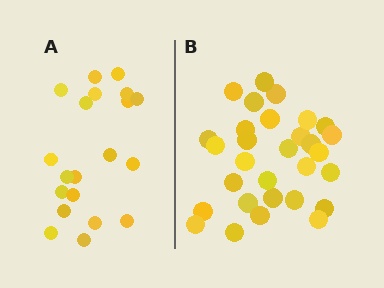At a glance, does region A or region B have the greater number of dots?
Region B (the right region) has more dots.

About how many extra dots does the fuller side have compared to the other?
Region B has roughly 10 or so more dots than region A.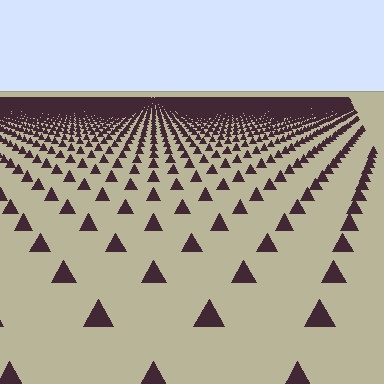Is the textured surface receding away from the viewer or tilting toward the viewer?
The surface is receding away from the viewer. Texture elements get smaller and denser toward the top.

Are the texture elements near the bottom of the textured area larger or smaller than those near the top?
Larger. Near the bottom, elements are closer to the viewer and appear at a bigger on-screen size.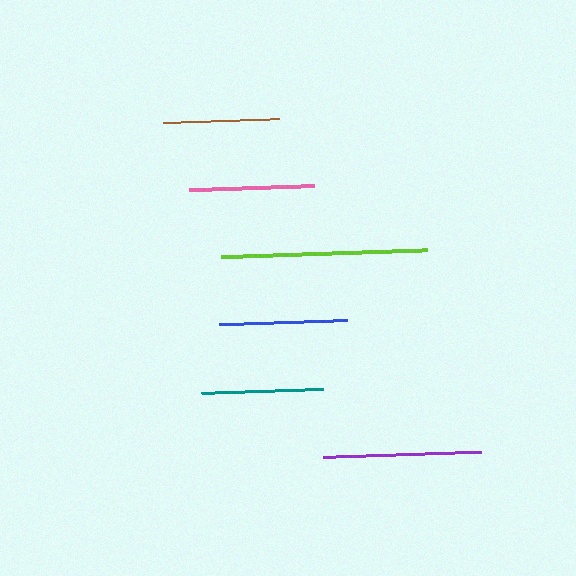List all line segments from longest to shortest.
From longest to shortest: lime, purple, blue, pink, teal, brown.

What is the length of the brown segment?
The brown segment is approximately 116 pixels long.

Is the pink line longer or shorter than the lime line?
The lime line is longer than the pink line.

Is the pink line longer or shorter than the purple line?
The purple line is longer than the pink line.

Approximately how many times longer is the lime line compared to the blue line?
The lime line is approximately 1.6 times the length of the blue line.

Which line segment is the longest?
The lime line is the longest at approximately 206 pixels.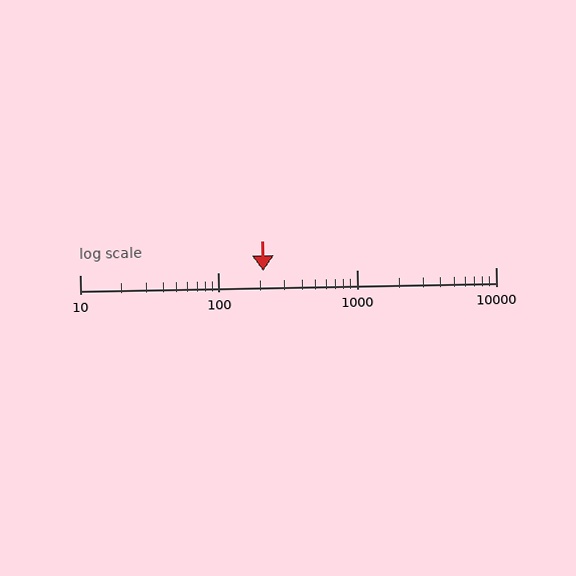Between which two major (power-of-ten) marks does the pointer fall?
The pointer is between 100 and 1000.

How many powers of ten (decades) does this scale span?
The scale spans 3 decades, from 10 to 10000.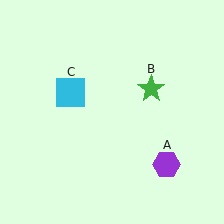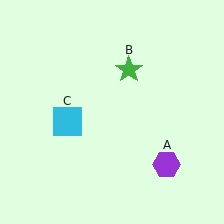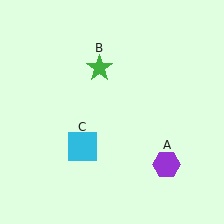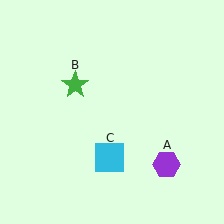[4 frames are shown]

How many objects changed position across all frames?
2 objects changed position: green star (object B), cyan square (object C).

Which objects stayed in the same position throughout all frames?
Purple hexagon (object A) remained stationary.